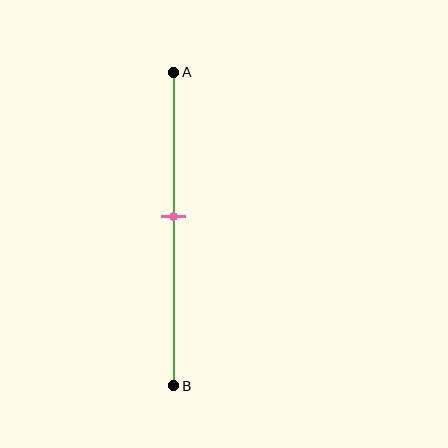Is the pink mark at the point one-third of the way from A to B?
No, the mark is at about 45% from A, not at the 33% one-third point.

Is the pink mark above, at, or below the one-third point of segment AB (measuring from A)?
The pink mark is below the one-third point of segment AB.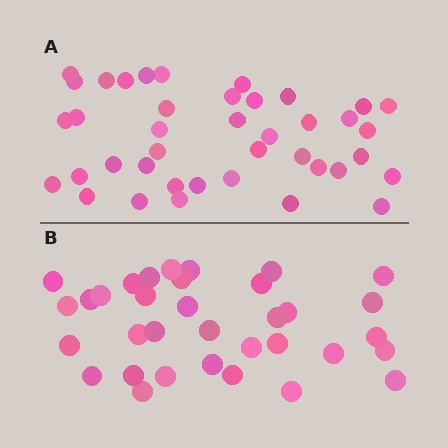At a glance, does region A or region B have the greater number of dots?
Region A (the top region) has more dots.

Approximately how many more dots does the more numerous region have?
Region A has about 6 more dots than region B.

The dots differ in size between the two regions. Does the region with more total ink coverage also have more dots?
No. Region B has more total ink coverage because its dots are larger, but region A actually contains more individual dots. Total area can be misleading — the number of items is what matters here.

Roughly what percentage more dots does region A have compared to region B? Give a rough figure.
About 20% more.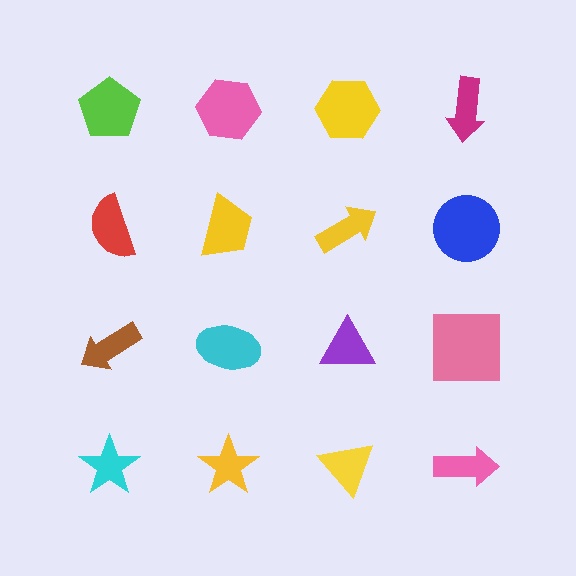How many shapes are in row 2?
4 shapes.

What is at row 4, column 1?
A cyan star.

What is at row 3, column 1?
A brown arrow.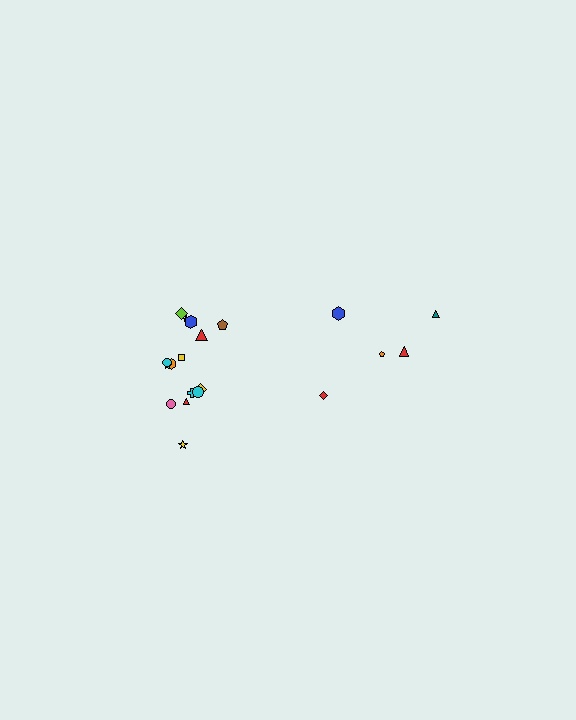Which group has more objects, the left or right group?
The left group.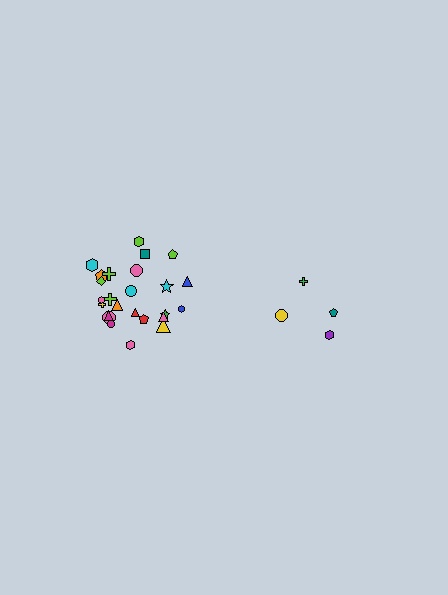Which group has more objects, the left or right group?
The left group.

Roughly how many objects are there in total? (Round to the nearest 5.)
Roughly 30 objects in total.